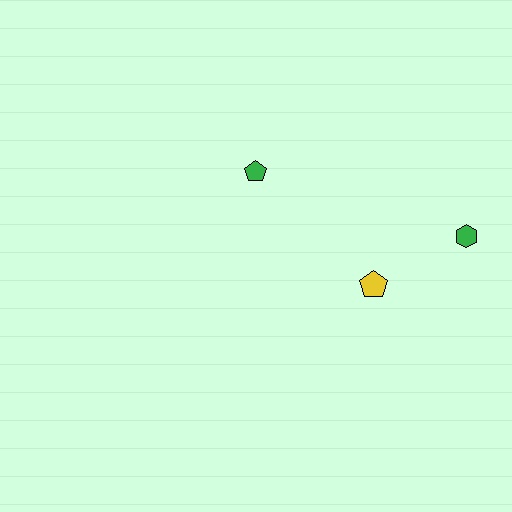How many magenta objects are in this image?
There are no magenta objects.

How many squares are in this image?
There are no squares.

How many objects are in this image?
There are 3 objects.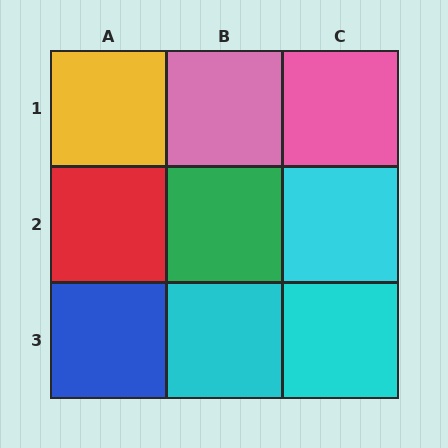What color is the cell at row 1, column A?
Yellow.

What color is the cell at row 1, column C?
Pink.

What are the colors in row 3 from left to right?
Blue, cyan, cyan.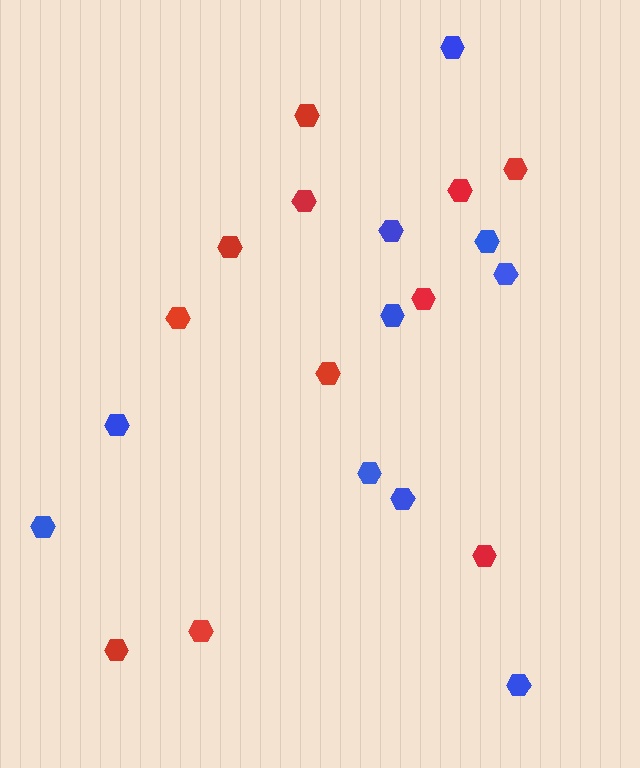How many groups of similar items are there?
There are 2 groups: one group of blue hexagons (10) and one group of red hexagons (11).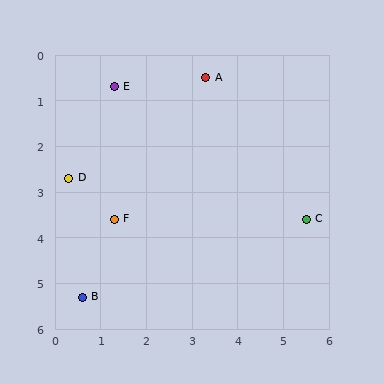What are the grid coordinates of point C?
Point C is at approximately (5.5, 3.6).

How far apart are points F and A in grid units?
Points F and A are about 3.7 grid units apart.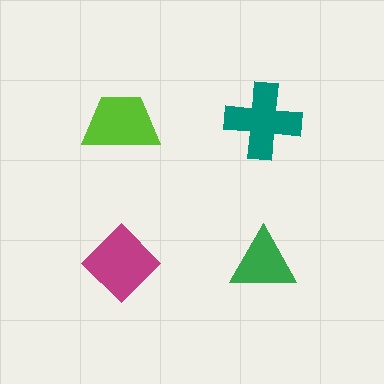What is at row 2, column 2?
A green triangle.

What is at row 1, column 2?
A teal cross.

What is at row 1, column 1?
A lime trapezoid.